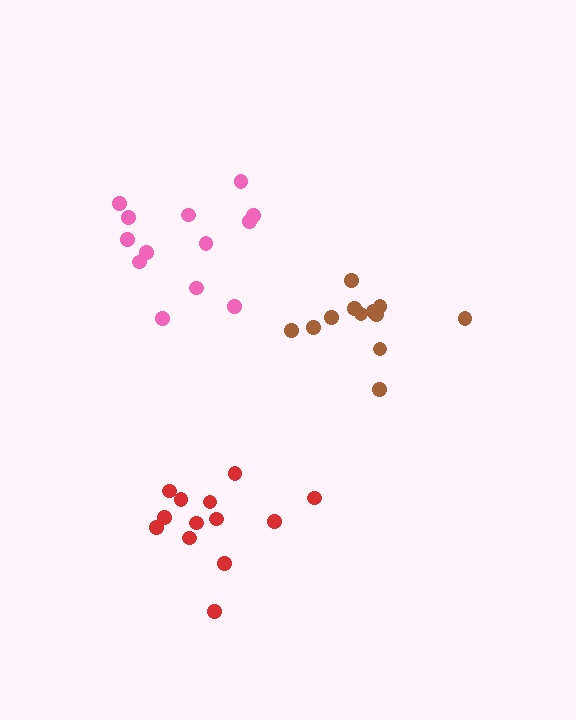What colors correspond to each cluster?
The clusters are colored: brown, pink, red.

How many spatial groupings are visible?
There are 3 spatial groupings.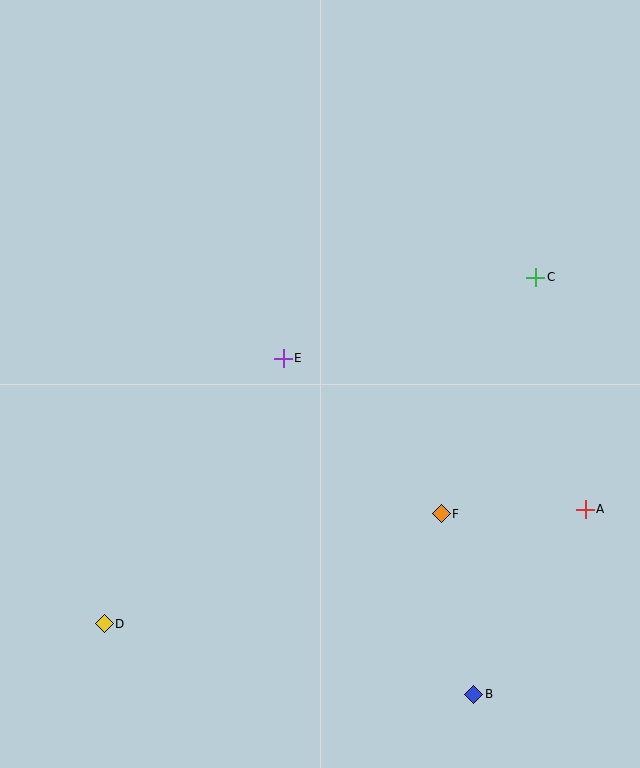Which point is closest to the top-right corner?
Point C is closest to the top-right corner.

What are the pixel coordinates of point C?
Point C is at (536, 277).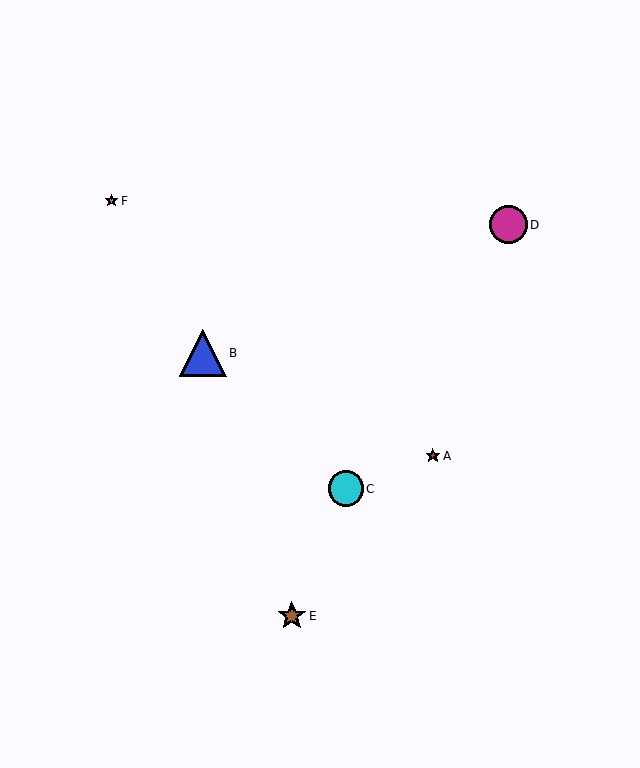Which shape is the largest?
The blue triangle (labeled B) is the largest.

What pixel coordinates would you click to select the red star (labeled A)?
Click at (433, 456) to select the red star A.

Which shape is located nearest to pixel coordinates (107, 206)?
The pink star (labeled F) at (112, 201) is nearest to that location.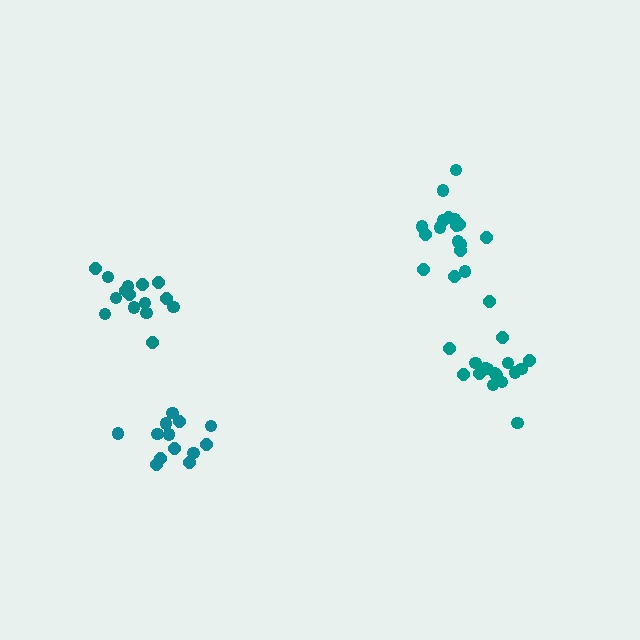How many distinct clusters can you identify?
There are 4 distinct clusters.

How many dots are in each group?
Group 1: 16 dots, Group 2: 17 dots, Group 3: 13 dots, Group 4: 17 dots (63 total).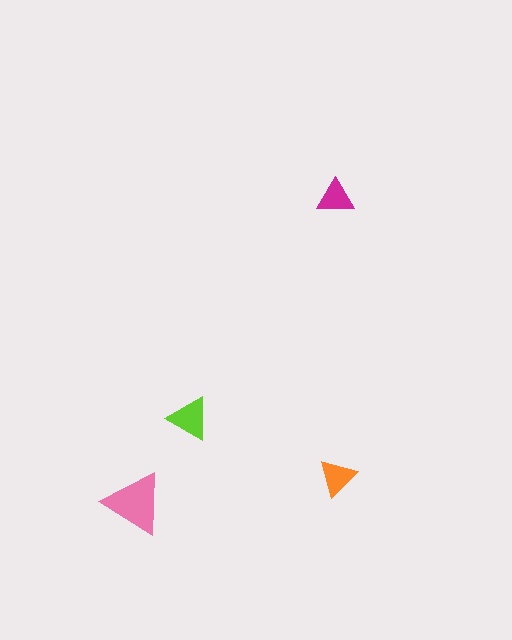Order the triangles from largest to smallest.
the pink one, the lime one, the orange one, the magenta one.